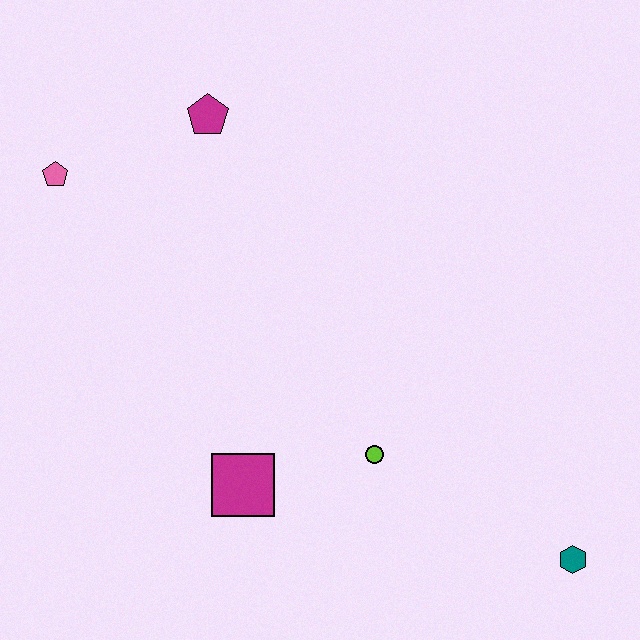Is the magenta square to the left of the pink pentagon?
No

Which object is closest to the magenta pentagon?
The pink pentagon is closest to the magenta pentagon.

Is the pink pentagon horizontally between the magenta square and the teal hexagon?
No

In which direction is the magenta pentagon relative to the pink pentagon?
The magenta pentagon is to the right of the pink pentagon.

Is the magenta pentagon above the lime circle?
Yes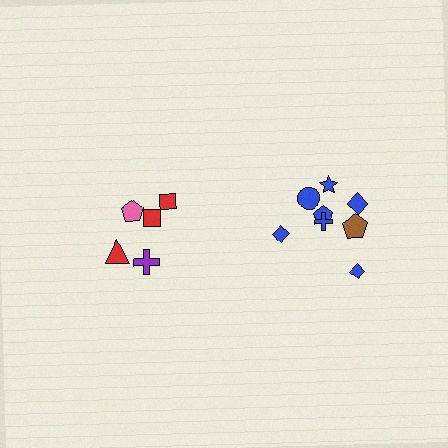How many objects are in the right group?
There are 8 objects.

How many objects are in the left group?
There are 5 objects.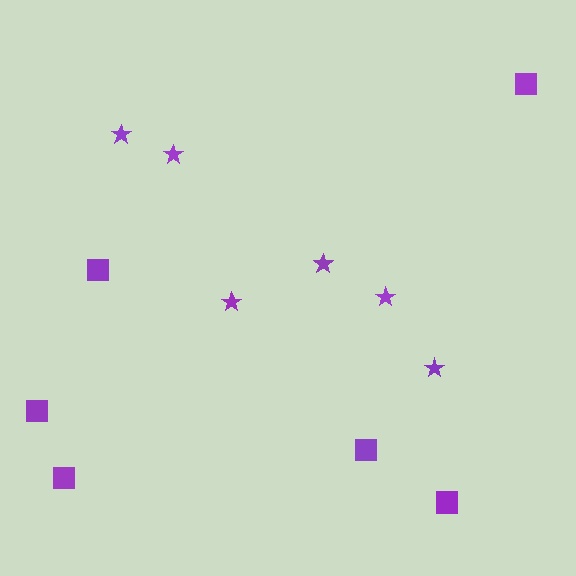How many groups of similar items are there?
There are 2 groups: one group of squares (6) and one group of stars (6).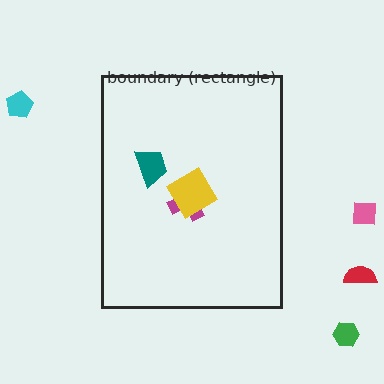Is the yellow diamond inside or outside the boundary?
Inside.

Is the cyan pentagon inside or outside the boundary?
Outside.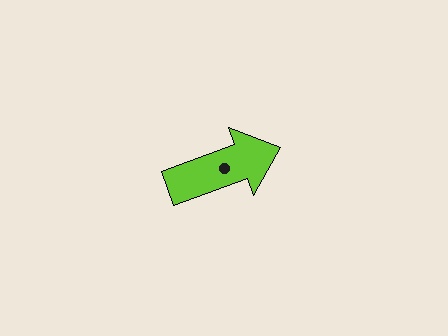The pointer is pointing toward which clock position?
Roughly 2 o'clock.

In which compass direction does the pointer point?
East.